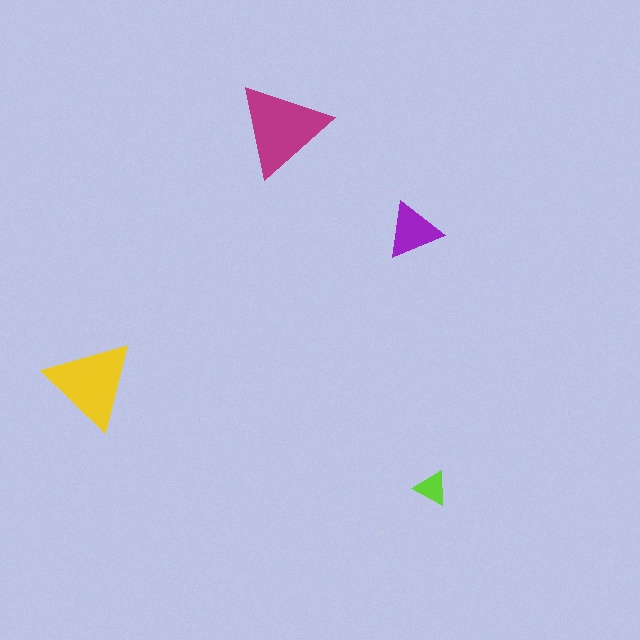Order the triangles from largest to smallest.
the magenta one, the yellow one, the purple one, the lime one.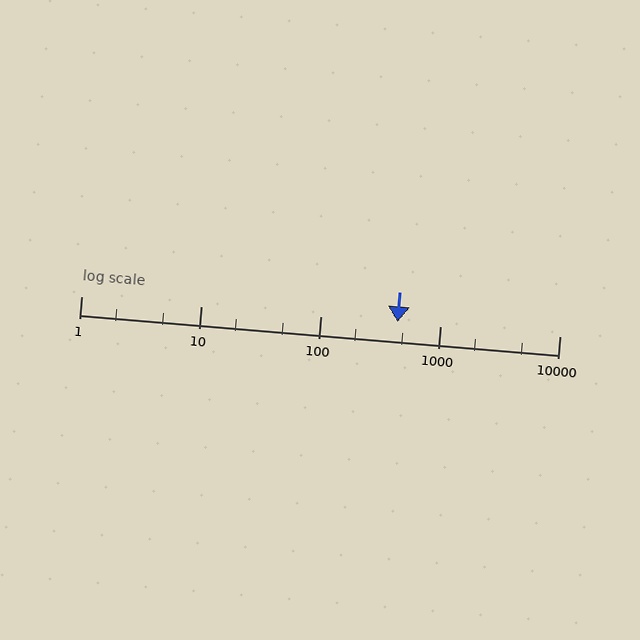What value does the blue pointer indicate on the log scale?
The pointer indicates approximately 440.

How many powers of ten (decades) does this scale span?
The scale spans 4 decades, from 1 to 10000.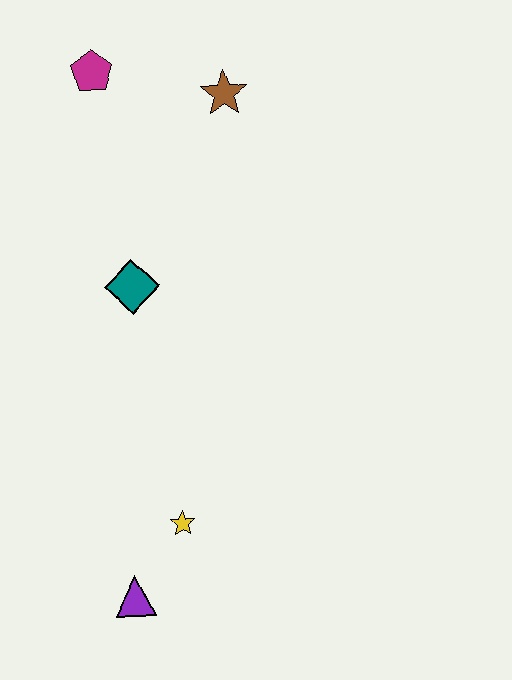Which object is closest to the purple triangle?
The yellow star is closest to the purple triangle.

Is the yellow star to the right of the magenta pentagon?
Yes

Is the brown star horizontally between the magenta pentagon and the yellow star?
No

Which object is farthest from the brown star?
The purple triangle is farthest from the brown star.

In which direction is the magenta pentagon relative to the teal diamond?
The magenta pentagon is above the teal diamond.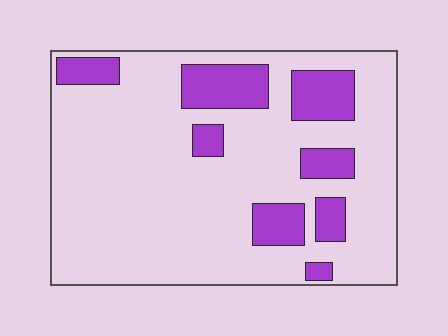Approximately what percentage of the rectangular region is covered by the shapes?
Approximately 20%.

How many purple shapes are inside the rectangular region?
8.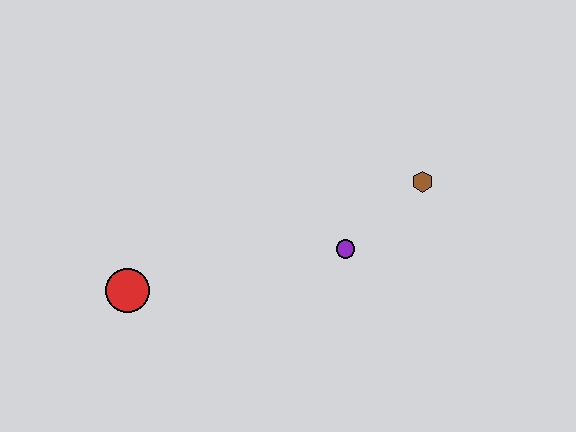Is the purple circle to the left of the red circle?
No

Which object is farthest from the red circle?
The brown hexagon is farthest from the red circle.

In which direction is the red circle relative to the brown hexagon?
The red circle is to the left of the brown hexagon.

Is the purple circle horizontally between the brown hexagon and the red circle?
Yes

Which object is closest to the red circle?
The purple circle is closest to the red circle.